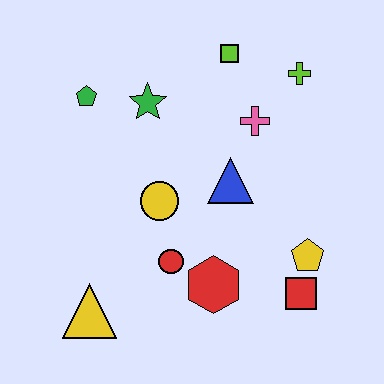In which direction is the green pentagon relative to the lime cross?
The green pentagon is to the left of the lime cross.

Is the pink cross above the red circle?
Yes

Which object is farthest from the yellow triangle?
The lime cross is farthest from the yellow triangle.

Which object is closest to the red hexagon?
The red circle is closest to the red hexagon.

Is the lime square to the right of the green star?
Yes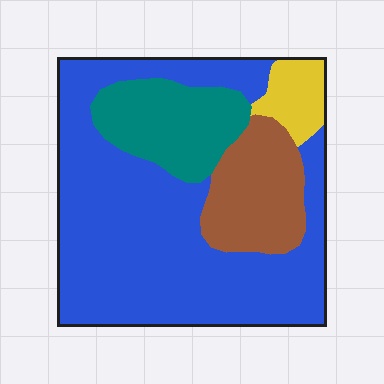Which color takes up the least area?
Yellow, at roughly 5%.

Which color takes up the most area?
Blue, at roughly 60%.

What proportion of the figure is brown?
Brown takes up about one sixth (1/6) of the figure.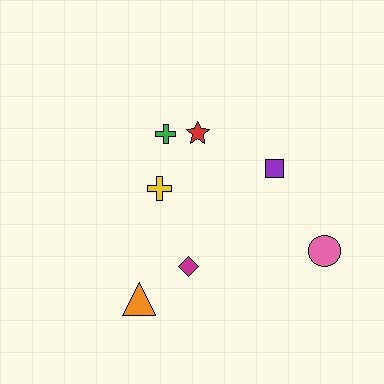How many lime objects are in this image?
There are no lime objects.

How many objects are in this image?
There are 7 objects.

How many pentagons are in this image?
There are no pentagons.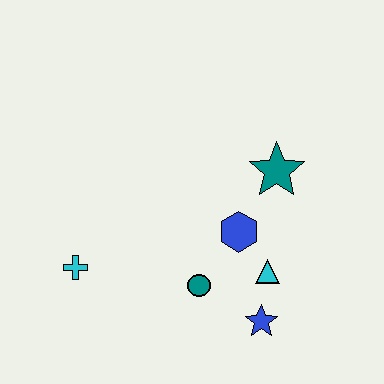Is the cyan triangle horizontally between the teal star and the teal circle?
Yes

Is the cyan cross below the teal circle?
No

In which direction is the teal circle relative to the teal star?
The teal circle is below the teal star.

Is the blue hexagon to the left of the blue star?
Yes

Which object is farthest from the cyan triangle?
The cyan cross is farthest from the cyan triangle.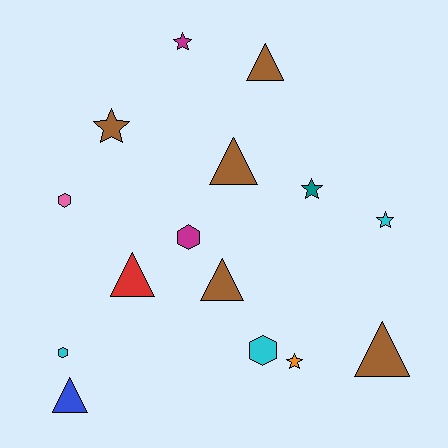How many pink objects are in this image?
There is 1 pink object.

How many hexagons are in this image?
There are 4 hexagons.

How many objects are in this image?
There are 15 objects.